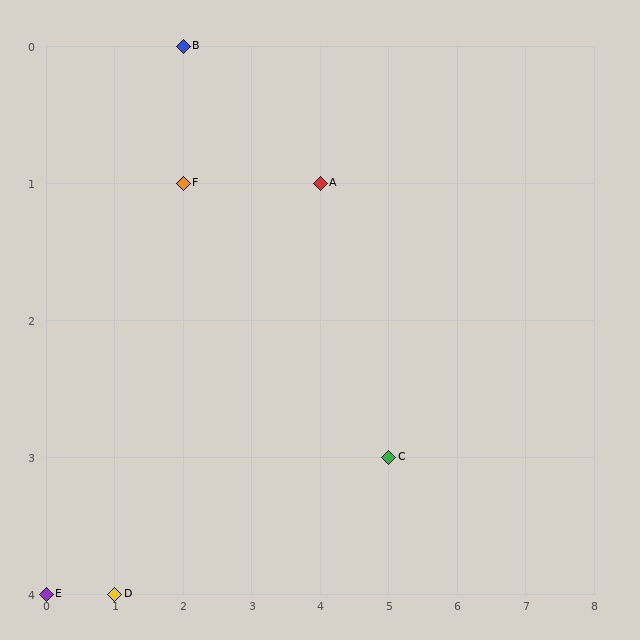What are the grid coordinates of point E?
Point E is at grid coordinates (0, 4).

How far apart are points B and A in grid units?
Points B and A are 2 columns and 1 row apart (about 2.2 grid units diagonally).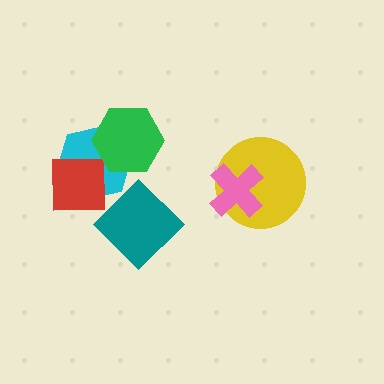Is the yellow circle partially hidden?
Yes, it is partially covered by another shape.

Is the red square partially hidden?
Yes, it is partially covered by another shape.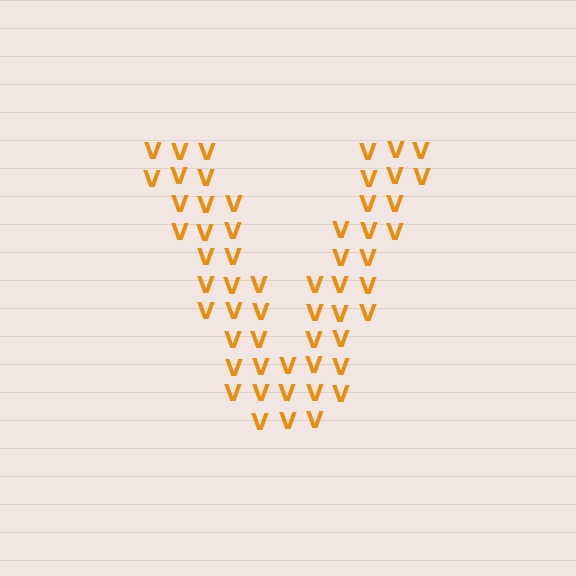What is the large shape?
The large shape is the letter V.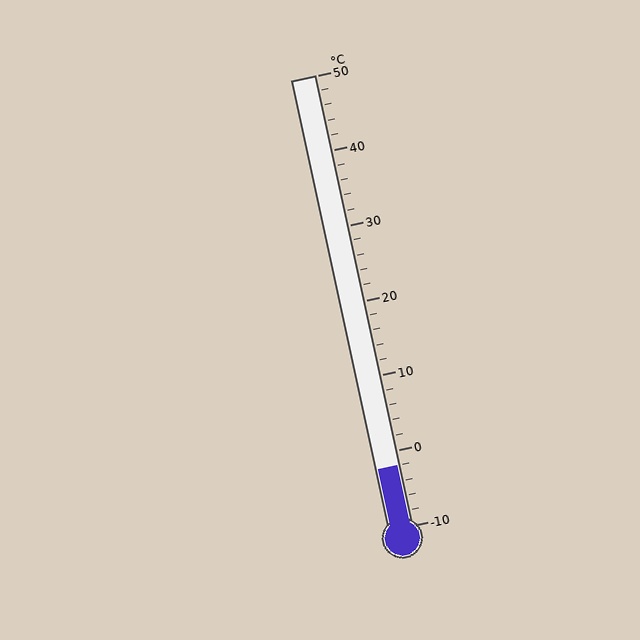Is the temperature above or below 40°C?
The temperature is below 40°C.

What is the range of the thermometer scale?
The thermometer scale ranges from -10°C to 50°C.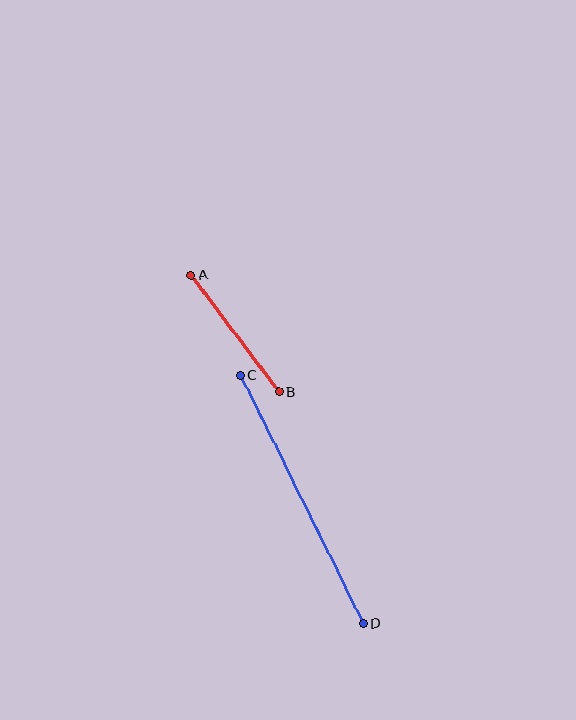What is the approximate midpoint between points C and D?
The midpoint is at approximately (302, 499) pixels.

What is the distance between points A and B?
The distance is approximately 146 pixels.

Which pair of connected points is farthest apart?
Points C and D are farthest apart.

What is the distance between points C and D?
The distance is approximately 276 pixels.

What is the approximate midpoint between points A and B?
The midpoint is at approximately (235, 334) pixels.